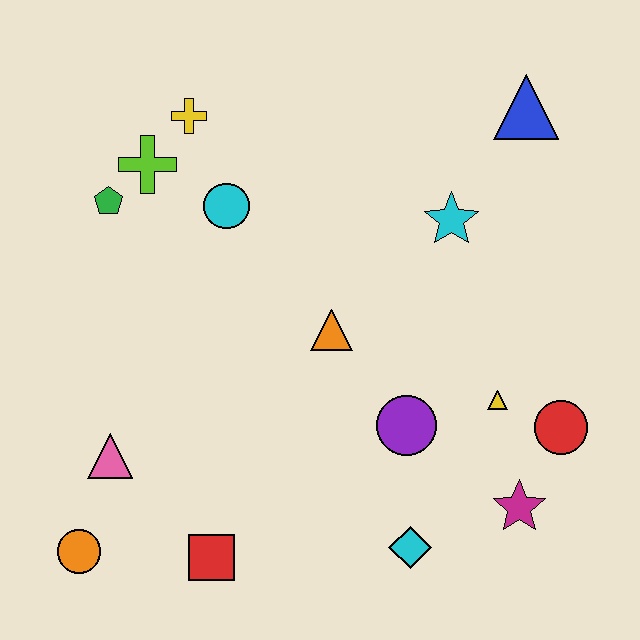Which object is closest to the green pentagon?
The lime cross is closest to the green pentagon.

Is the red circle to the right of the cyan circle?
Yes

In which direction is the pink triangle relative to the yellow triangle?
The pink triangle is to the left of the yellow triangle.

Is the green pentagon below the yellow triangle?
No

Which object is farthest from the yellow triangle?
The orange circle is farthest from the yellow triangle.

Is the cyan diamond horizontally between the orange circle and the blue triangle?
Yes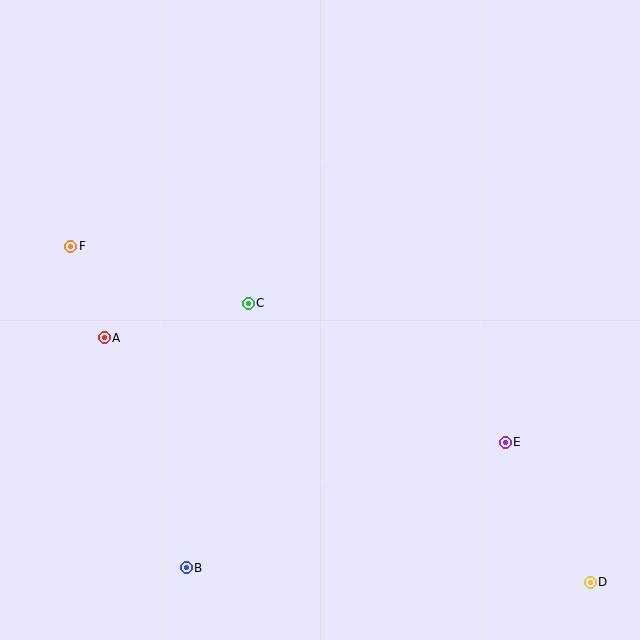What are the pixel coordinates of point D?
Point D is at (590, 582).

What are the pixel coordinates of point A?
Point A is at (104, 338).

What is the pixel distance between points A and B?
The distance between A and B is 244 pixels.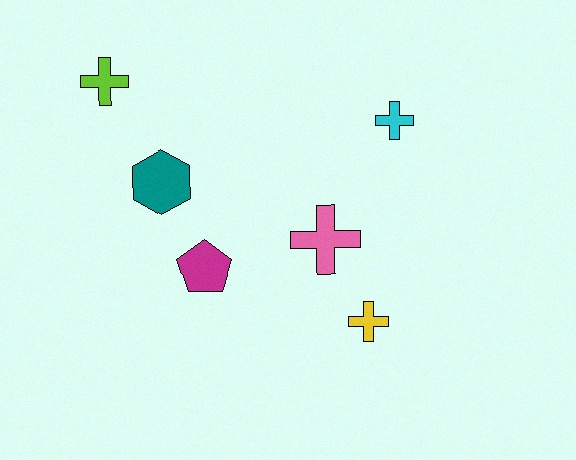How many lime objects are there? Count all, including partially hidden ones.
There is 1 lime object.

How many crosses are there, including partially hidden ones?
There are 4 crosses.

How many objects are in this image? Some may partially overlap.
There are 6 objects.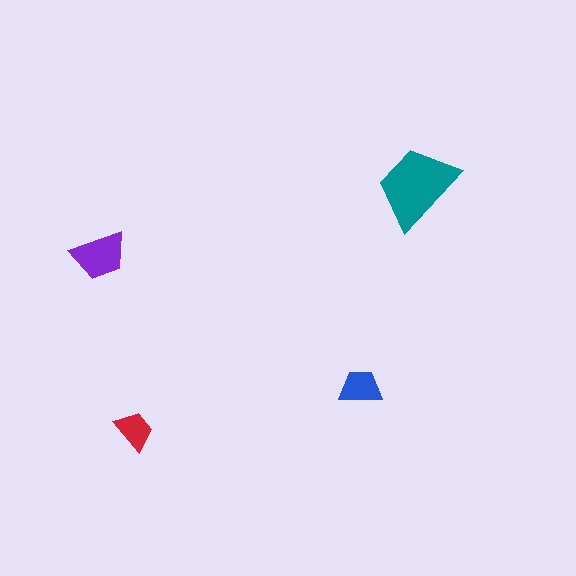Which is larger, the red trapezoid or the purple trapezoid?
The purple one.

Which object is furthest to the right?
The teal trapezoid is rightmost.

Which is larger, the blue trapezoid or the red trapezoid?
The blue one.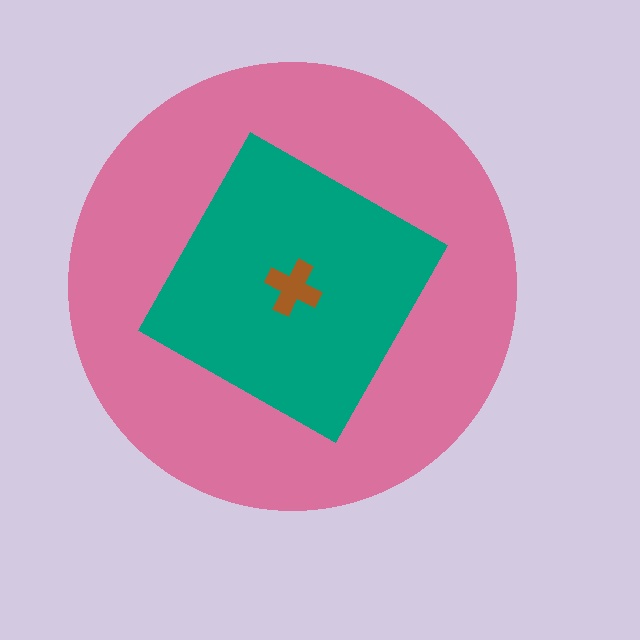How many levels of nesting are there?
3.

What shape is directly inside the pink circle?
The teal square.